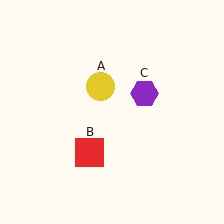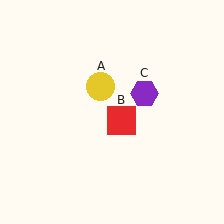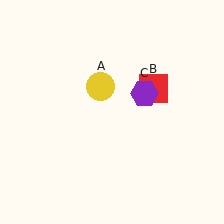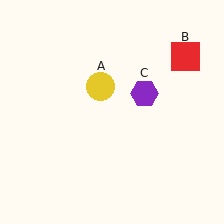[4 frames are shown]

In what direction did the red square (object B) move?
The red square (object B) moved up and to the right.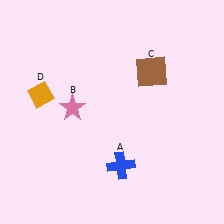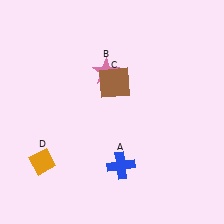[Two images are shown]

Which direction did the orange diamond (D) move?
The orange diamond (D) moved down.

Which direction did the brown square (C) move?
The brown square (C) moved left.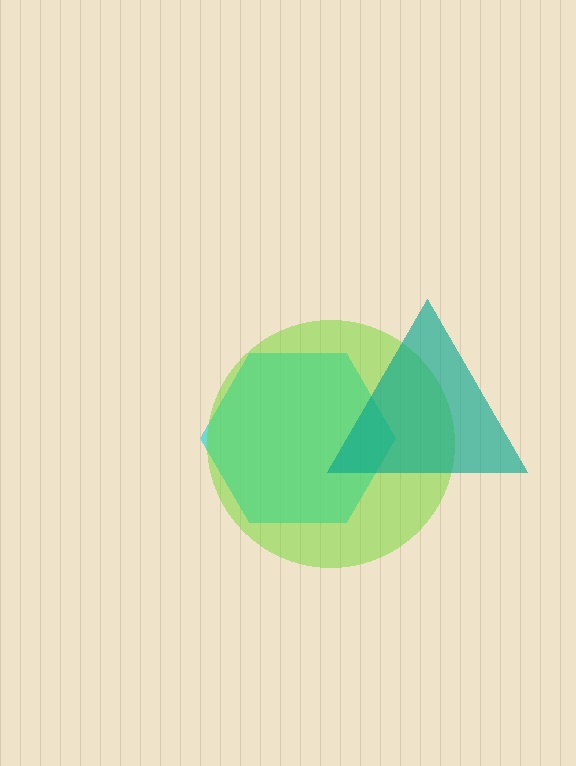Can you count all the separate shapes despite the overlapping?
Yes, there are 3 separate shapes.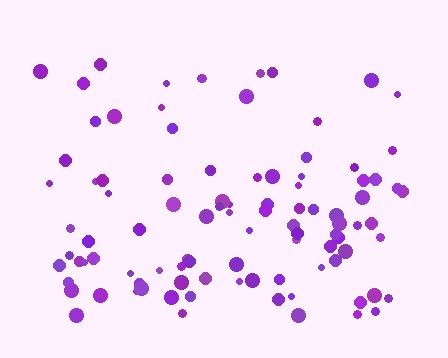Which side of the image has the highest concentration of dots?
The bottom.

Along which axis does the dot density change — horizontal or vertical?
Vertical.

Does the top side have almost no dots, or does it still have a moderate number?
Still a moderate number, just noticeably fewer than the bottom.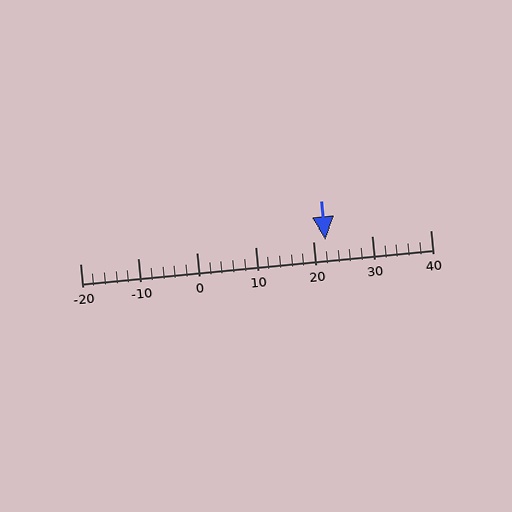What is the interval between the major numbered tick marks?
The major tick marks are spaced 10 units apart.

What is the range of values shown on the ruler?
The ruler shows values from -20 to 40.